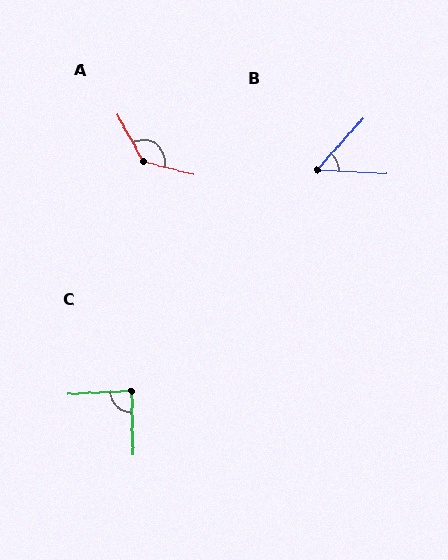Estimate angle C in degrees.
Approximately 88 degrees.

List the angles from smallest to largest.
B (51°), C (88°), A (133°).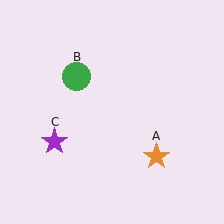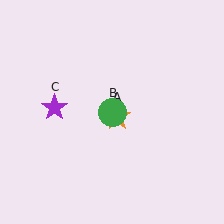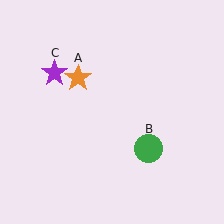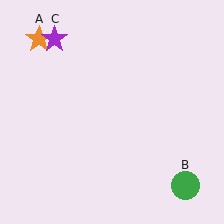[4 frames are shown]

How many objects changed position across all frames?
3 objects changed position: orange star (object A), green circle (object B), purple star (object C).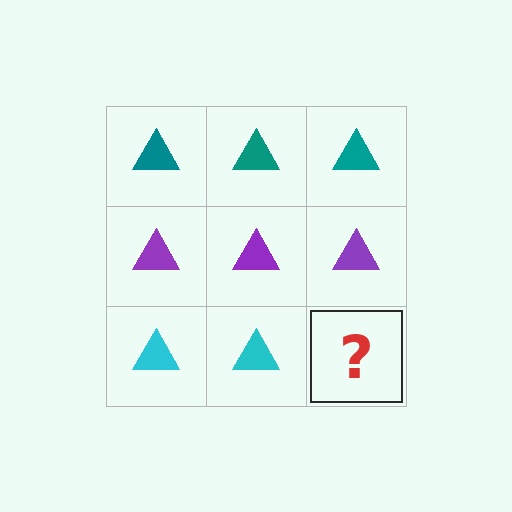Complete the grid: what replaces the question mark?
The question mark should be replaced with a cyan triangle.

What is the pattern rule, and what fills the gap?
The rule is that each row has a consistent color. The gap should be filled with a cyan triangle.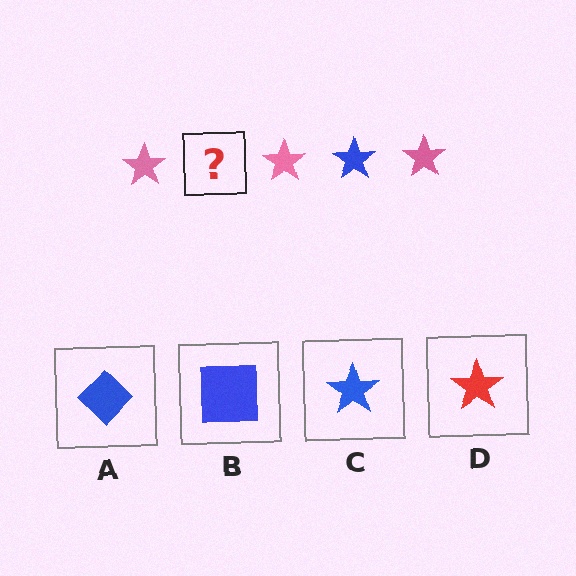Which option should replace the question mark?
Option C.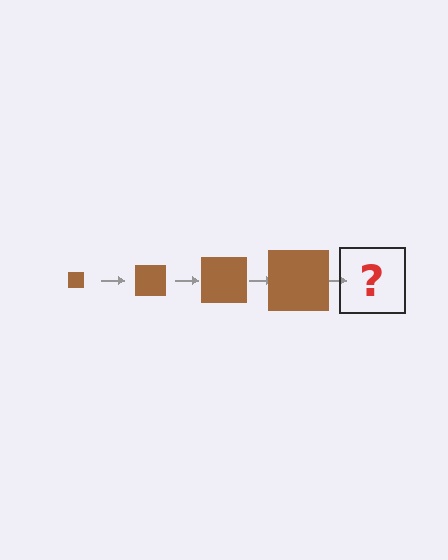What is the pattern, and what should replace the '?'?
The pattern is that the square gets progressively larger each step. The '?' should be a brown square, larger than the previous one.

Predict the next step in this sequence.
The next step is a brown square, larger than the previous one.